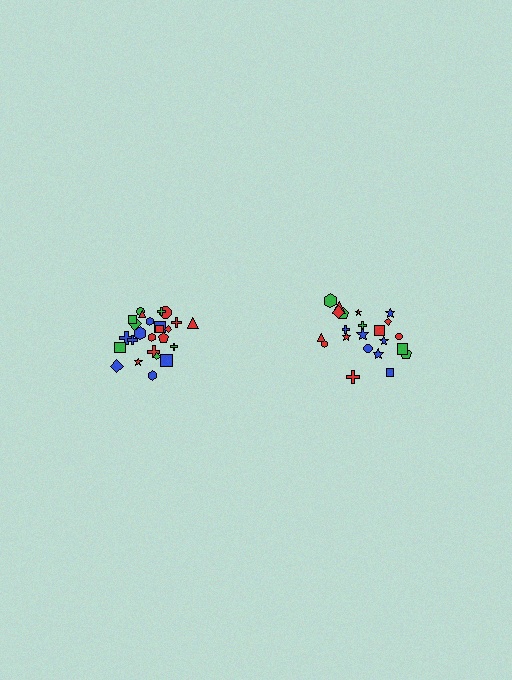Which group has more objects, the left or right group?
The left group.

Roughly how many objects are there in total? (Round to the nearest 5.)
Roughly 45 objects in total.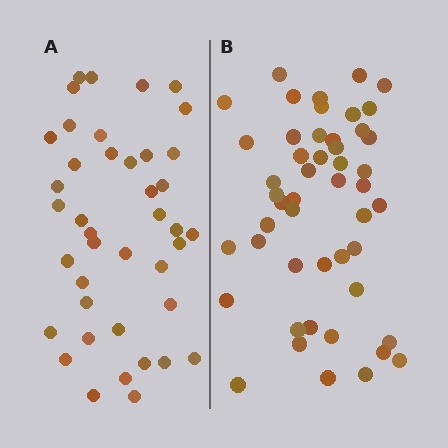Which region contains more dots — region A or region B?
Region B (the right region) has more dots.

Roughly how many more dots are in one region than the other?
Region B has roughly 8 or so more dots than region A.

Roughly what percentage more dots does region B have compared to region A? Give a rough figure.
About 20% more.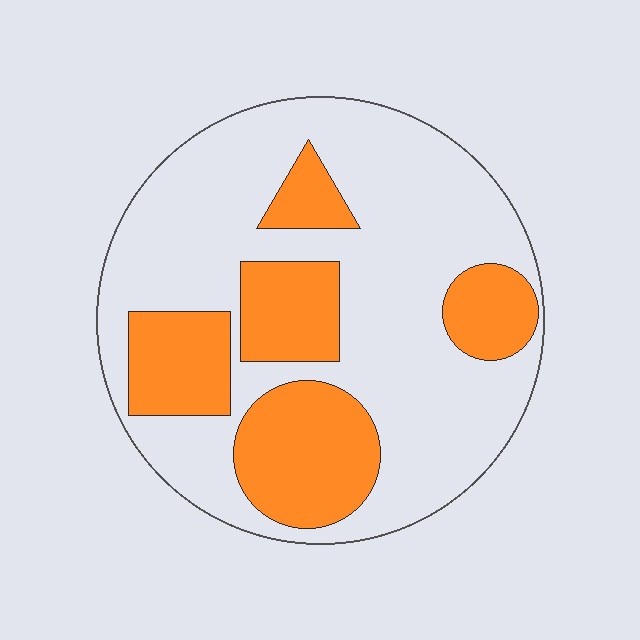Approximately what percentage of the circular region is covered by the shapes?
Approximately 30%.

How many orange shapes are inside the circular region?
5.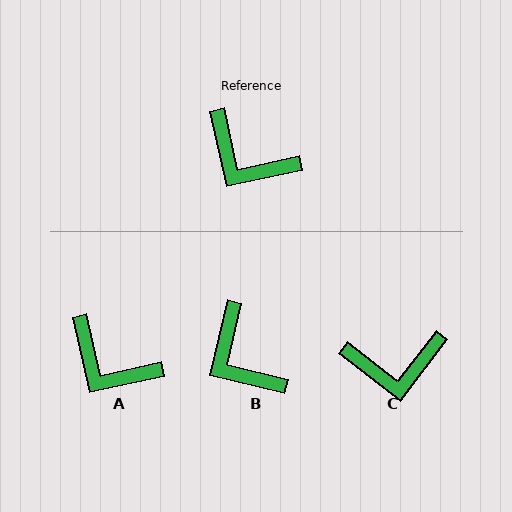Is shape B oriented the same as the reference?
No, it is off by about 26 degrees.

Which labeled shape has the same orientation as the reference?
A.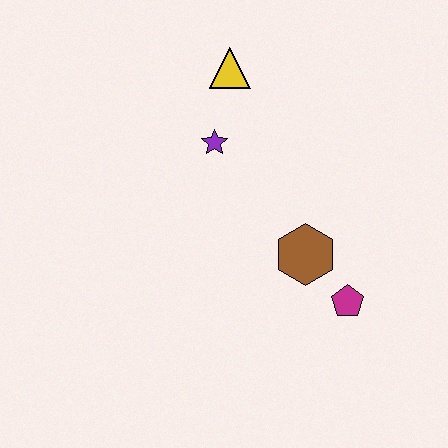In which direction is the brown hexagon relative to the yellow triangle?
The brown hexagon is below the yellow triangle.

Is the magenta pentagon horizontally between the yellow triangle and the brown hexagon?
No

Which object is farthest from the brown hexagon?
The yellow triangle is farthest from the brown hexagon.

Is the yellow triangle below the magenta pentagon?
No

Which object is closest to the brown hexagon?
The magenta pentagon is closest to the brown hexagon.